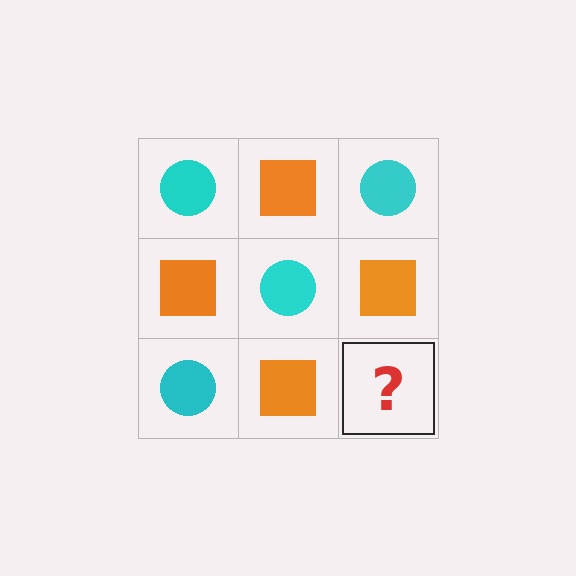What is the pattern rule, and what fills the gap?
The rule is that it alternates cyan circle and orange square in a checkerboard pattern. The gap should be filled with a cyan circle.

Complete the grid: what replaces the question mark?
The question mark should be replaced with a cyan circle.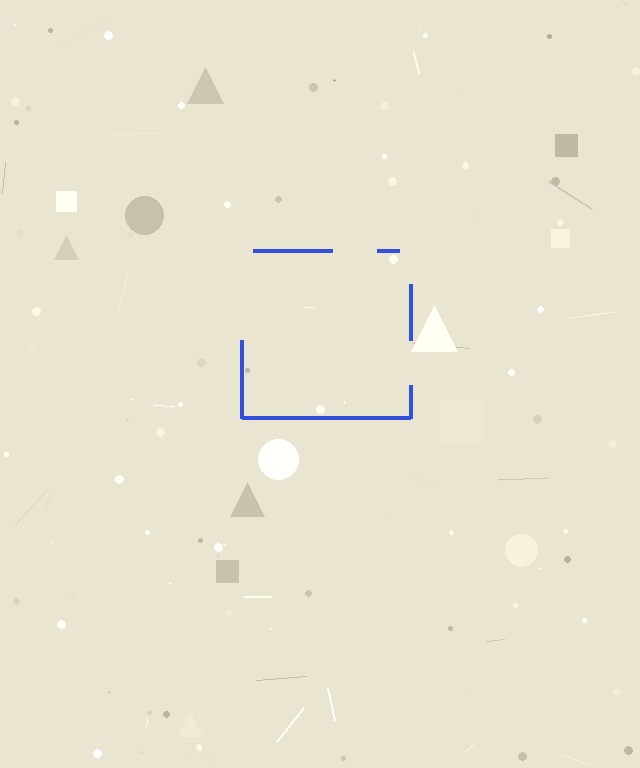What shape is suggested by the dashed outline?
The dashed outline suggests a square.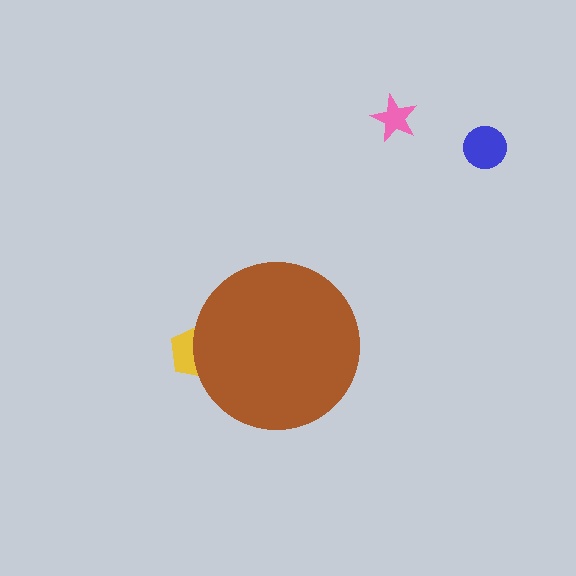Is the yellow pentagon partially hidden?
Yes, the yellow pentagon is partially hidden behind the brown circle.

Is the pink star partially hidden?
No, the pink star is fully visible.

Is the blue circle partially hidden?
No, the blue circle is fully visible.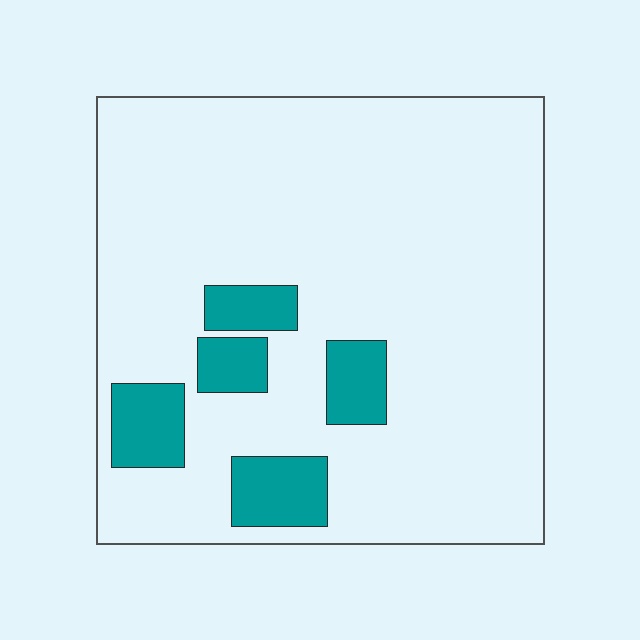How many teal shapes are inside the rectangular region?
5.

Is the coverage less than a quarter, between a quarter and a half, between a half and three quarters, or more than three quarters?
Less than a quarter.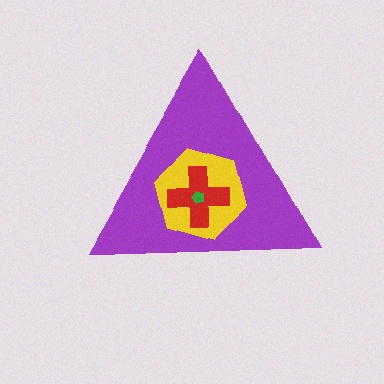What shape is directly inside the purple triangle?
The yellow hexagon.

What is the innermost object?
The green pentagon.